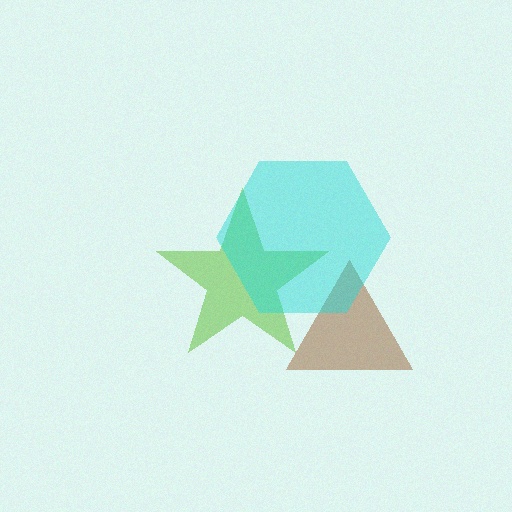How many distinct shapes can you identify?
There are 3 distinct shapes: a lime star, a brown triangle, a cyan hexagon.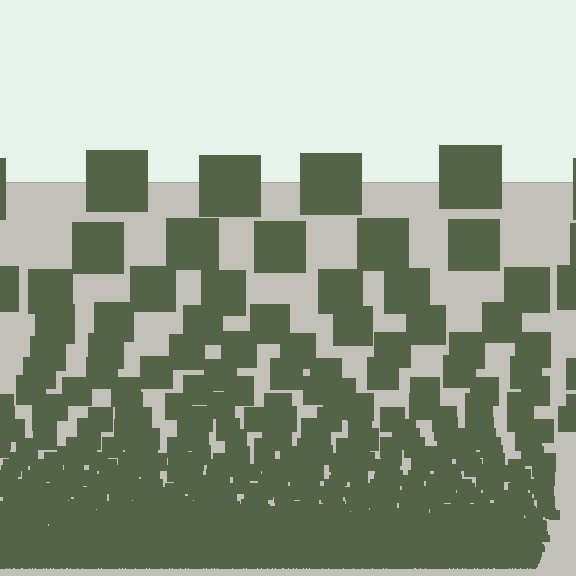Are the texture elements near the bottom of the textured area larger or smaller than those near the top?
Smaller. The gradient is inverted — elements near the bottom are smaller and denser.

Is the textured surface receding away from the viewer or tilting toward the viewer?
The surface appears to tilt toward the viewer. Texture elements get larger and sparser toward the top.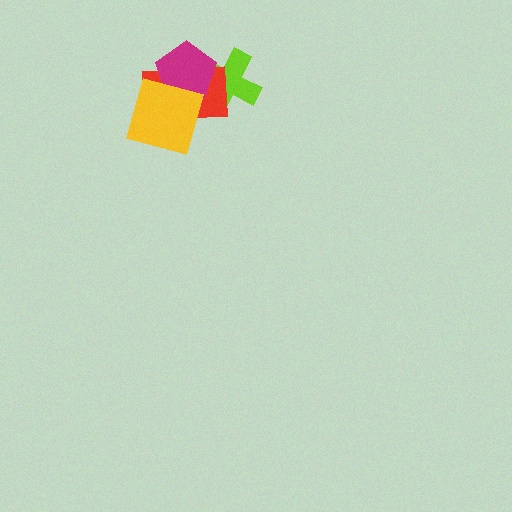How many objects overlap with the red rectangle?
3 objects overlap with the red rectangle.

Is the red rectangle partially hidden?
Yes, it is partially covered by another shape.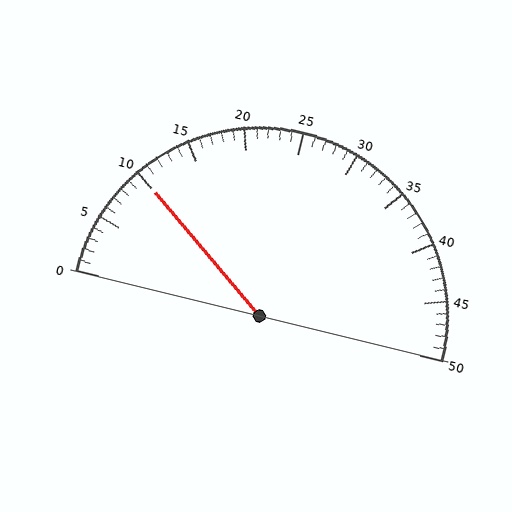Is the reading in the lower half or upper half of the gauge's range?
The reading is in the lower half of the range (0 to 50).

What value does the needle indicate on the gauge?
The needle indicates approximately 10.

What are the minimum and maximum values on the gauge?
The gauge ranges from 0 to 50.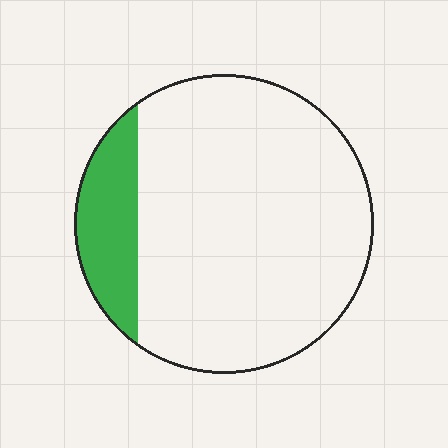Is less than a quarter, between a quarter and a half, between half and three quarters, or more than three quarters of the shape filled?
Less than a quarter.